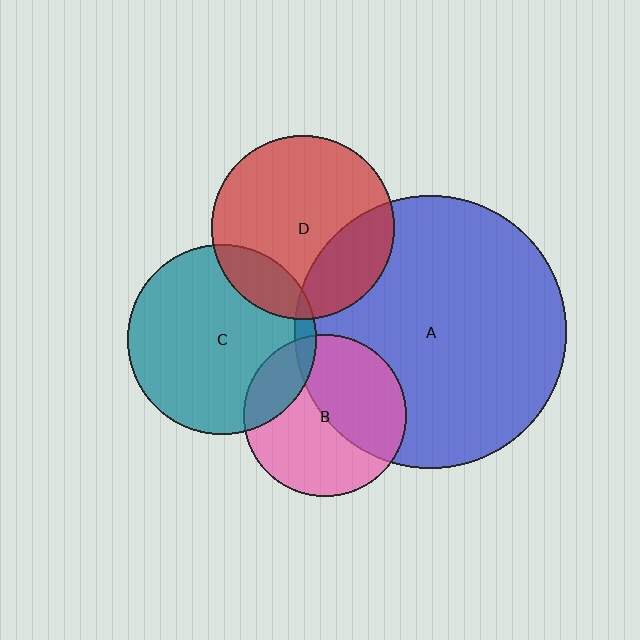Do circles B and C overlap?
Yes.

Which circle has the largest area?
Circle A (blue).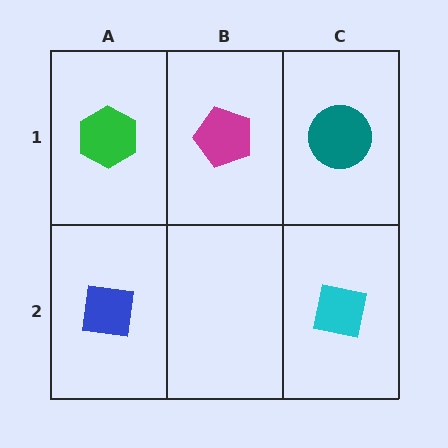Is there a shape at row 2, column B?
No, that cell is empty.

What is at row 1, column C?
A teal circle.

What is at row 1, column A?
A green hexagon.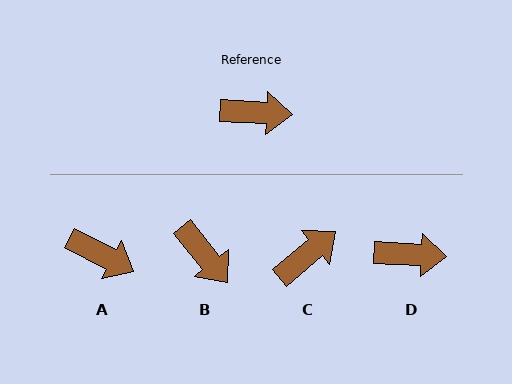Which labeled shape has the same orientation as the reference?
D.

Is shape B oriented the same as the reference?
No, it is off by about 48 degrees.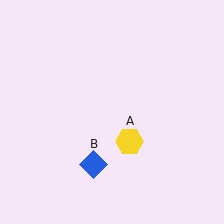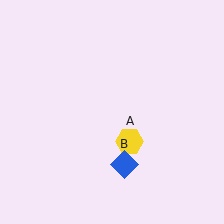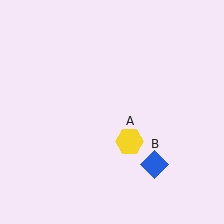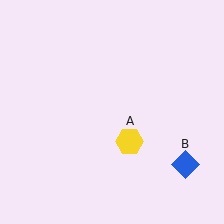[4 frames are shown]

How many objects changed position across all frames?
1 object changed position: blue diamond (object B).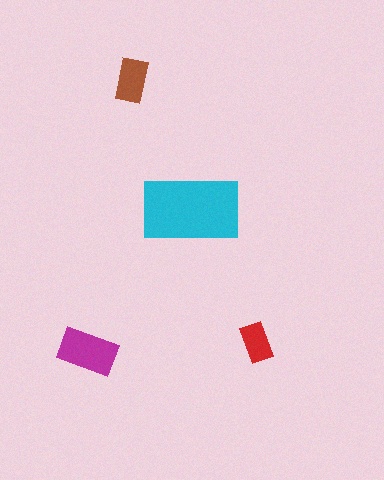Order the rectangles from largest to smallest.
the cyan one, the magenta one, the brown one, the red one.